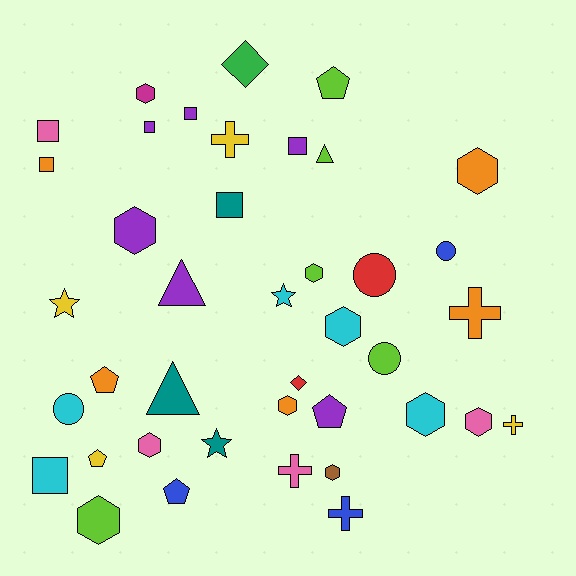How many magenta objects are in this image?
There is 1 magenta object.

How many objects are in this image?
There are 40 objects.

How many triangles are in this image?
There are 3 triangles.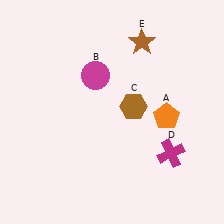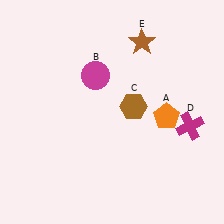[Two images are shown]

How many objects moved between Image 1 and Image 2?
1 object moved between the two images.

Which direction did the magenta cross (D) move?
The magenta cross (D) moved up.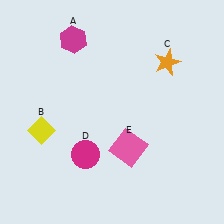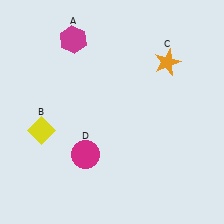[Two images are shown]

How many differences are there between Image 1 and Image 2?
There is 1 difference between the two images.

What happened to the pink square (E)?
The pink square (E) was removed in Image 2. It was in the bottom-right area of Image 1.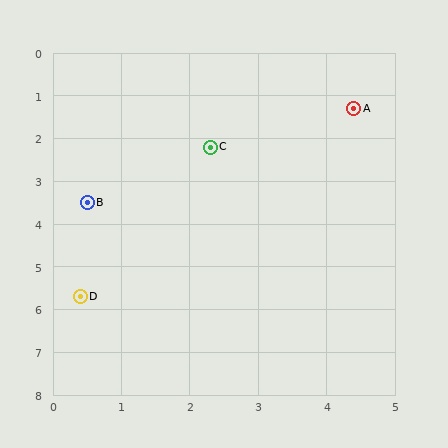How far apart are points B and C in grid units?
Points B and C are about 2.2 grid units apart.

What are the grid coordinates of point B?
Point B is at approximately (0.5, 3.5).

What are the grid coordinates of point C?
Point C is at approximately (2.3, 2.2).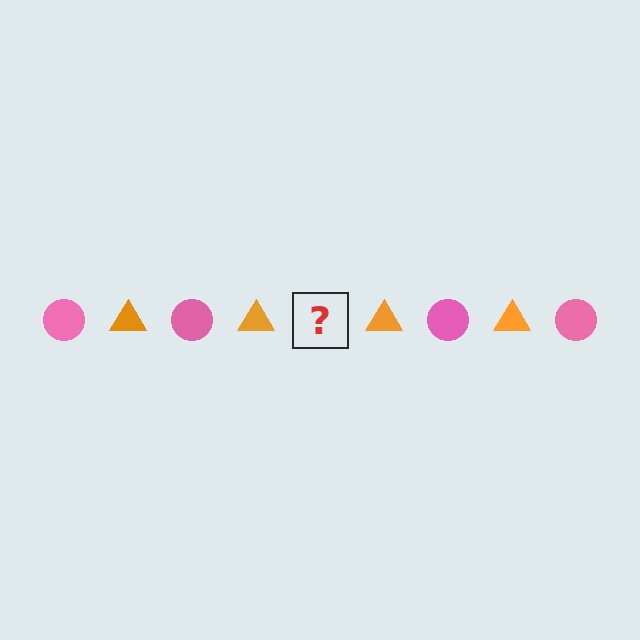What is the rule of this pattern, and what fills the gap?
The rule is that the pattern alternates between pink circle and orange triangle. The gap should be filled with a pink circle.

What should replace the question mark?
The question mark should be replaced with a pink circle.